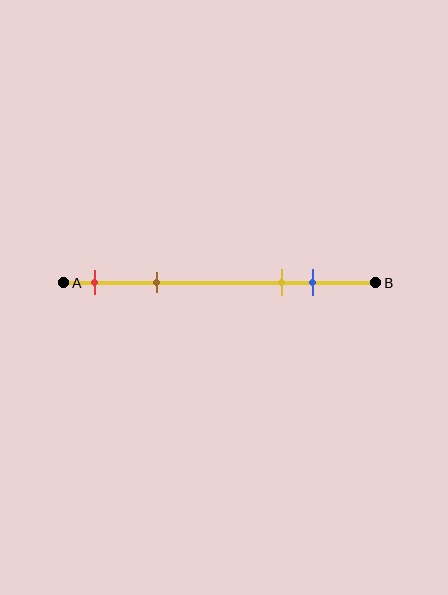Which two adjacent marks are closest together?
The yellow and blue marks are the closest adjacent pair.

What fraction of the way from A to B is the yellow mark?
The yellow mark is approximately 70% (0.7) of the way from A to B.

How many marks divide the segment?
There are 4 marks dividing the segment.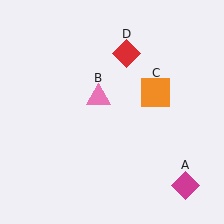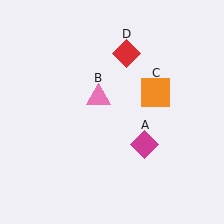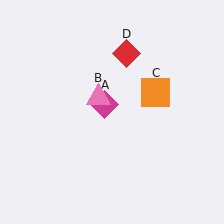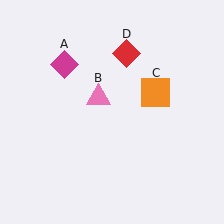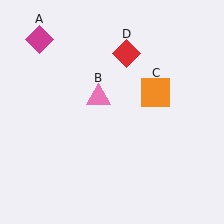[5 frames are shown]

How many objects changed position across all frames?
1 object changed position: magenta diamond (object A).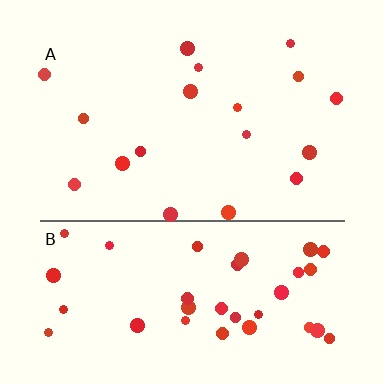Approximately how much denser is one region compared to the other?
Approximately 2.2× — region B over region A.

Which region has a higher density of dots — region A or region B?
B (the bottom).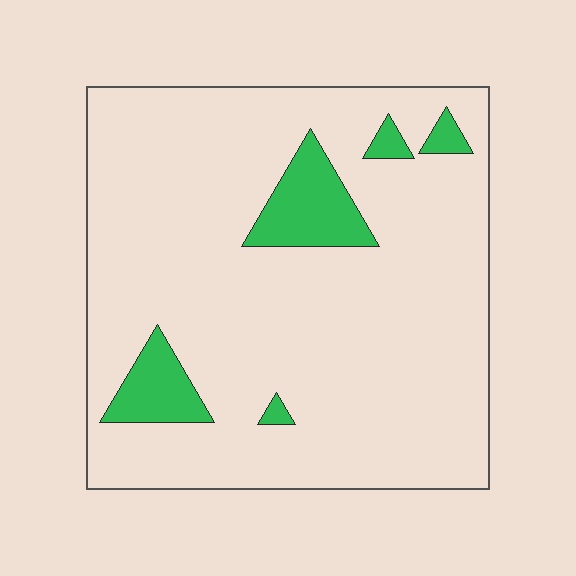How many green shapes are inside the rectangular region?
5.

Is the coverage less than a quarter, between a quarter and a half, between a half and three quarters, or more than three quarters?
Less than a quarter.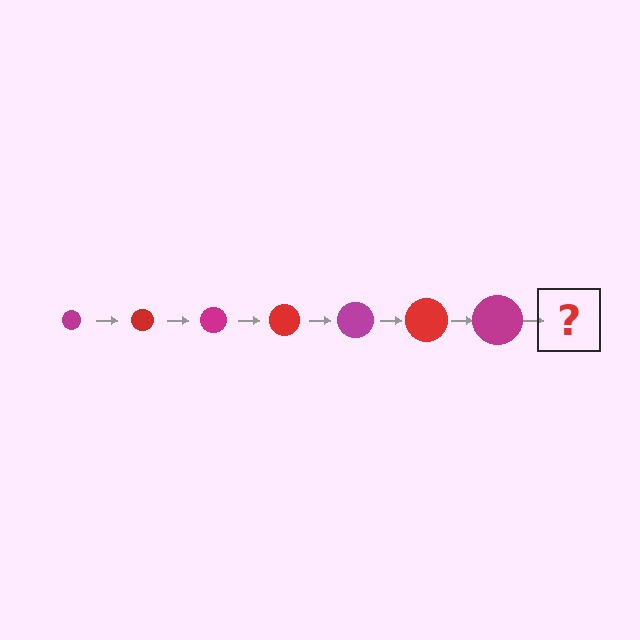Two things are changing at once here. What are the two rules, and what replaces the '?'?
The two rules are that the circle grows larger each step and the color cycles through magenta and red. The '?' should be a red circle, larger than the previous one.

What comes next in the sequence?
The next element should be a red circle, larger than the previous one.